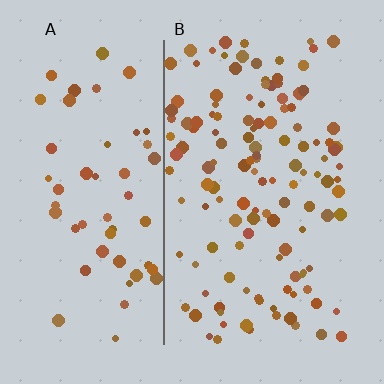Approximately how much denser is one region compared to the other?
Approximately 2.3× — region B over region A.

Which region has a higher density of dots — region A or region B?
B (the right).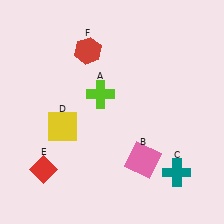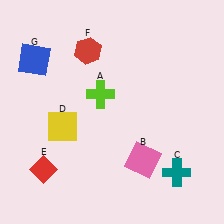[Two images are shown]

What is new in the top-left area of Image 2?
A blue square (G) was added in the top-left area of Image 2.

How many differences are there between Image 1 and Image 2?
There is 1 difference between the two images.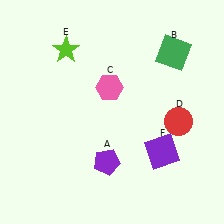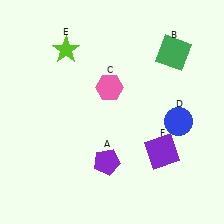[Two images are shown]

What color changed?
The circle (D) changed from red in Image 1 to blue in Image 2.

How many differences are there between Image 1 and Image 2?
There is 1 difference between the two images.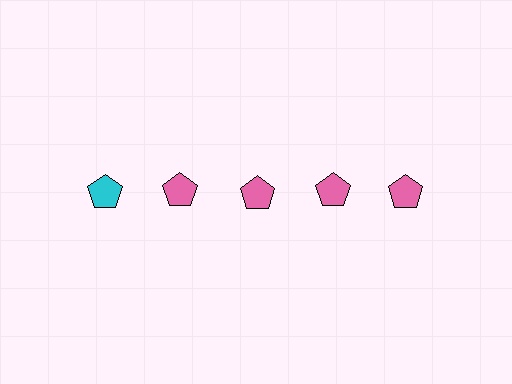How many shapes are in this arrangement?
There are 5 shapes arranged in a grid pattern.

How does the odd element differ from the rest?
It has a different color: cyan instead of pink.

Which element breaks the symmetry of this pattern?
The cyan pentagon in the top row, leftmost column breaks the symmetry. All other shapes are pink pentagons.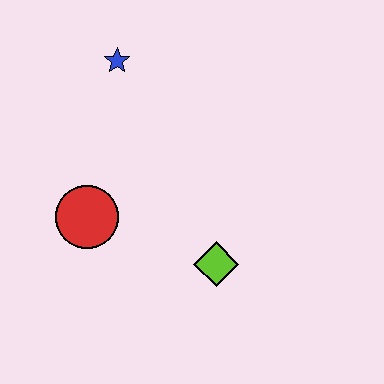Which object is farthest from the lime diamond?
The blue star is farthest from the lime diamond.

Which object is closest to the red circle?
The lime diamond is closest to the red circle.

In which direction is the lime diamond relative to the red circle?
The lime diamond is to the right of the red circle.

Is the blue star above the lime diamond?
Yes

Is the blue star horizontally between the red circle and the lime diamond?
Yes